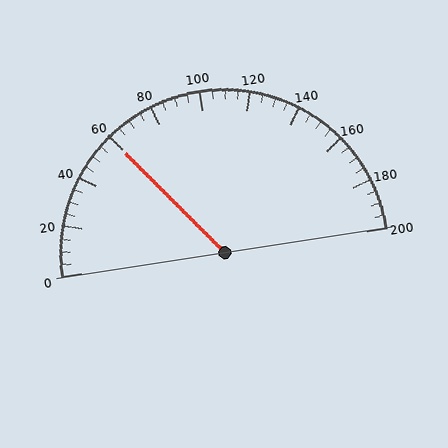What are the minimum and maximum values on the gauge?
The gauge ranges from 0 to 200.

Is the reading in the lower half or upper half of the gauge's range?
The reading is in the lower half of the range (0 to 200).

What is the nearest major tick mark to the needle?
The nearest major tick mark is 60.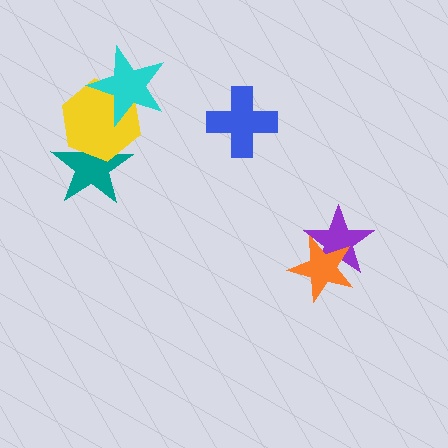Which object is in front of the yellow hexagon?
The cyan star is in front of the yellow hexagon.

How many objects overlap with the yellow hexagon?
2 objects overlap with the yellow hexagon.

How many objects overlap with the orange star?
1 object overlaps with the orange star.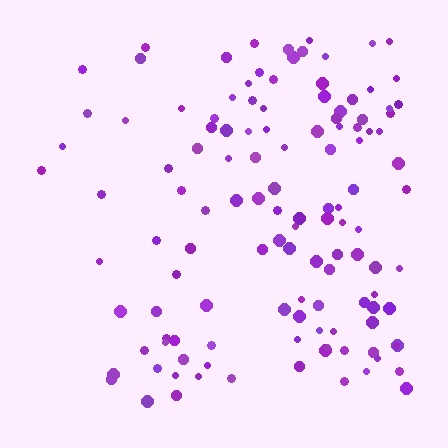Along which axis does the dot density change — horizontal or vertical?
Horizontal.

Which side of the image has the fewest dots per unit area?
The left.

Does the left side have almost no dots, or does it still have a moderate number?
Still a moderate number, just noticeably fewer than the right.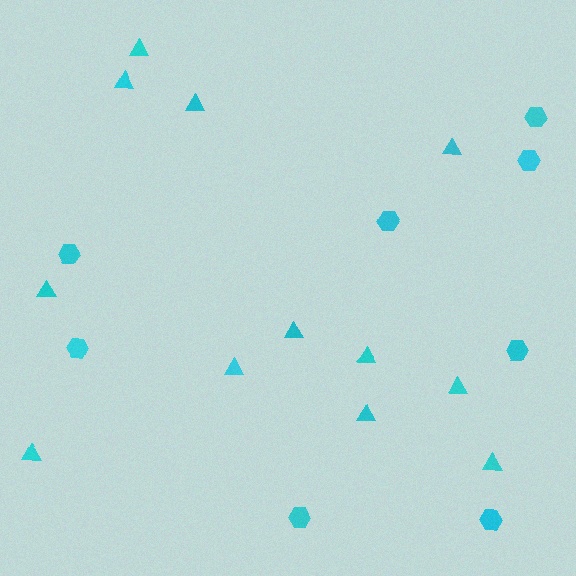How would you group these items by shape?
There are 2 groups: one group of hexagons (8) and one group of triangles (12).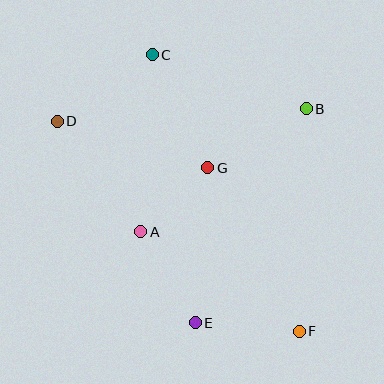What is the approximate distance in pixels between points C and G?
The distance between C and G is approximately 126 pixels.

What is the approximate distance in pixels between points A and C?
The distance between A and C is approximately 177 pixels.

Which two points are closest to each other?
Points A and G are closest to each other.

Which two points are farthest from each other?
Points D and F are farthest from each other.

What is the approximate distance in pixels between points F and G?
The distance between F and G is approximately 187 pixels.